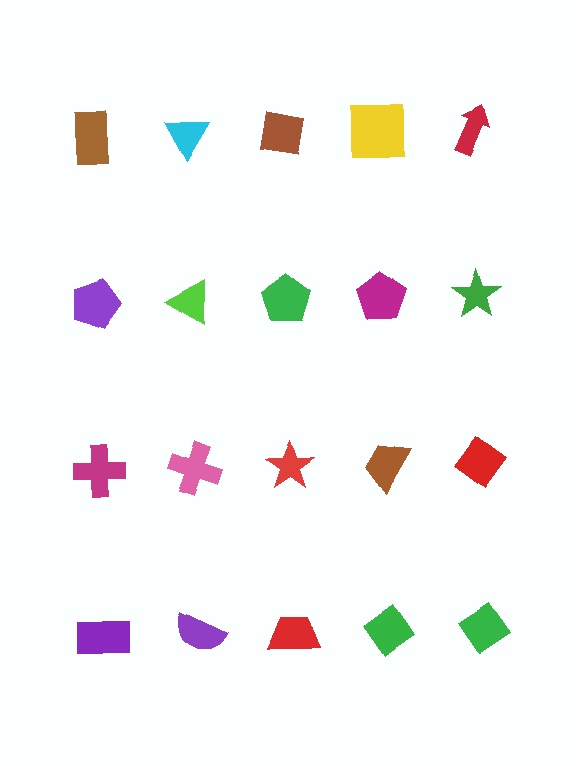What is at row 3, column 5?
A red diamond.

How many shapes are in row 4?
5 shapes.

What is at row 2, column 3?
A green pentagon.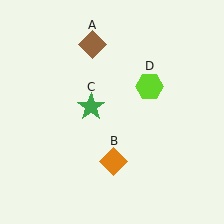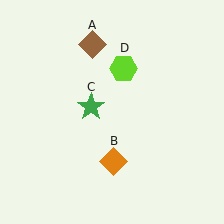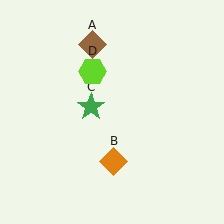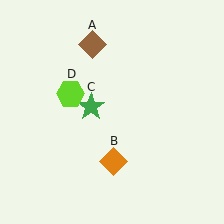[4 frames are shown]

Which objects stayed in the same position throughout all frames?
Brown diamond (object A) and orange diamond (object B) and green star (object C) remained stationary.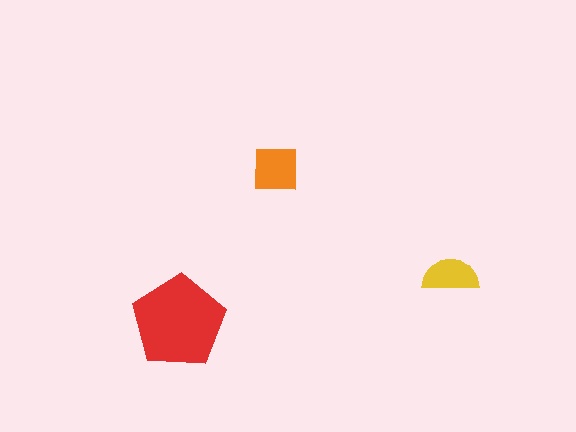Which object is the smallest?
The yellow semicircle.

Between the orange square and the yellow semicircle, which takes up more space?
The orange square.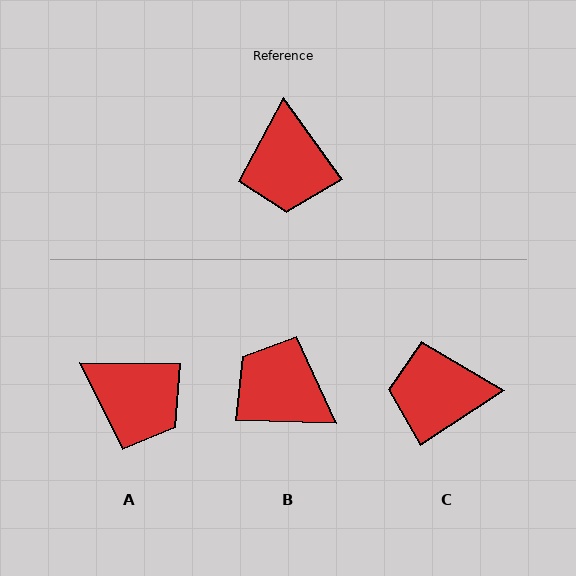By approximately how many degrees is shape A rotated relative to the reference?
Approximately 54 degrees counter-clockwise.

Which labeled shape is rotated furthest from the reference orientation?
B, about 127 degrees away.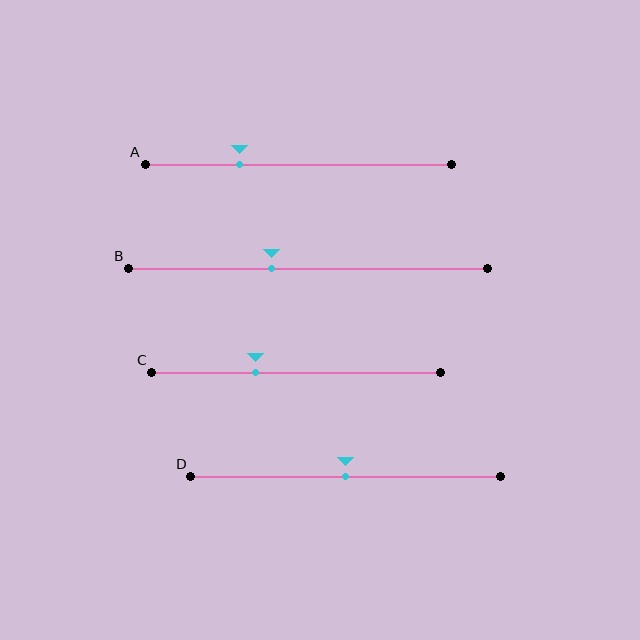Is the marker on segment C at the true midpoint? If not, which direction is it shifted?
No, the marker on segment C is shifted to the left by about 14% of the segment length.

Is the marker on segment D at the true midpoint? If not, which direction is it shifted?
Yes, the marker on segment D is at the true midpoint.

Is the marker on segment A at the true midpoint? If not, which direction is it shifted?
No, the marker on segment A is shifted to the left by about 19% of the segment length.